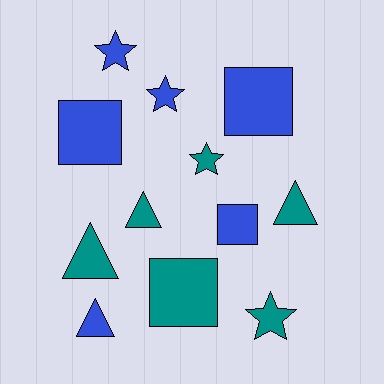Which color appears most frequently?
Blue, with 6 objects.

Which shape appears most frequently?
Triangle, with 4 objects.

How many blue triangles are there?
There is 1 blue triangle.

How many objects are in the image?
There are 12 objects.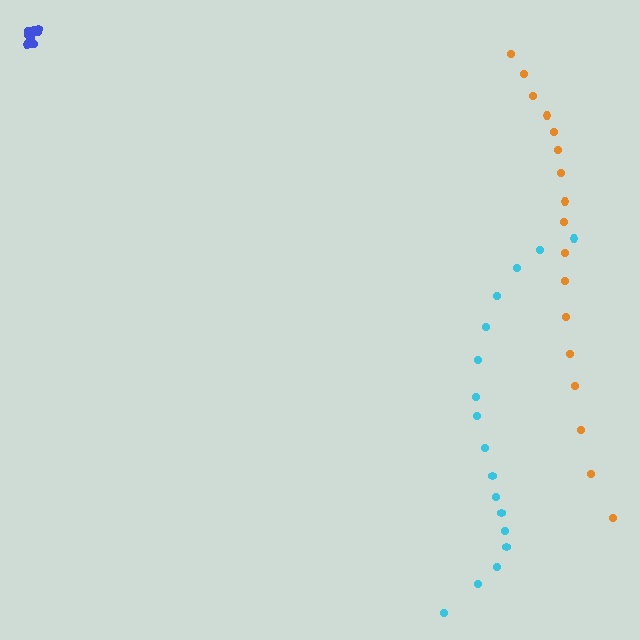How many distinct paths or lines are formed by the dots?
There are 3 distinct paths.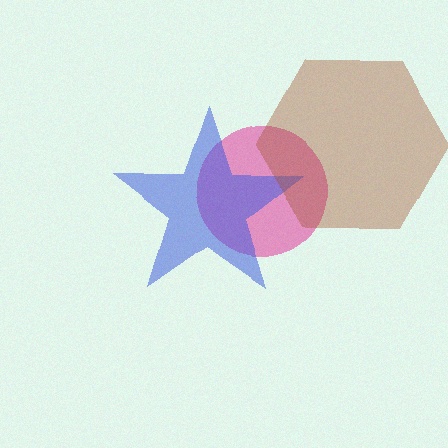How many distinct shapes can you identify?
There are 3 distinct shapes: a pink circle, a blue star, a brown hexagon.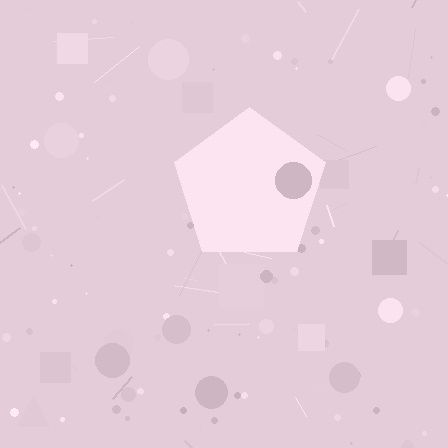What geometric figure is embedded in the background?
A pentagon is embedded in the background.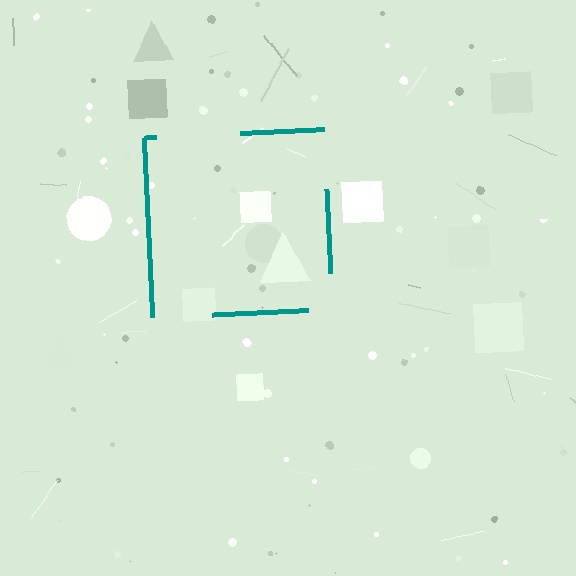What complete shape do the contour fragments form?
The contour fragments form a square.